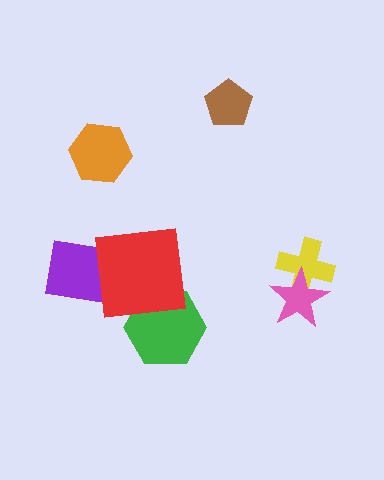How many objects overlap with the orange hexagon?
0 objects overlap with the orange hexagon.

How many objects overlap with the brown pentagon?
0 objects overlap with the brown pentagon.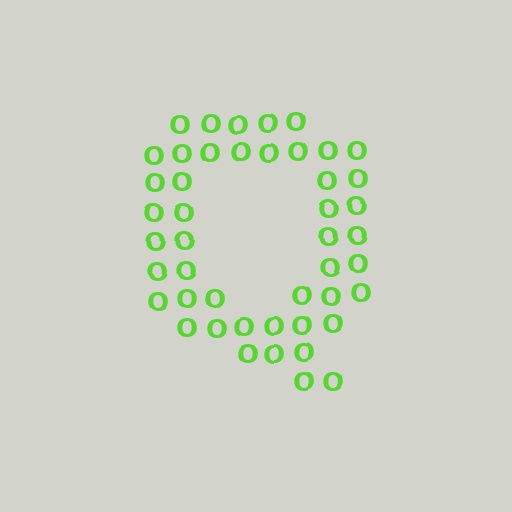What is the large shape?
The large shape is the letter Q.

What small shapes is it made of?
It is made of small letter O's.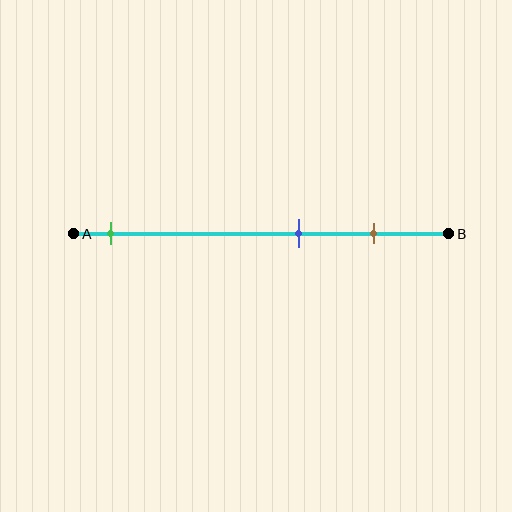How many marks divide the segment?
There are 3 marks dividing the segment.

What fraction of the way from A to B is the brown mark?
The brown mark is approximately 80% (0.8) of the way from A to B.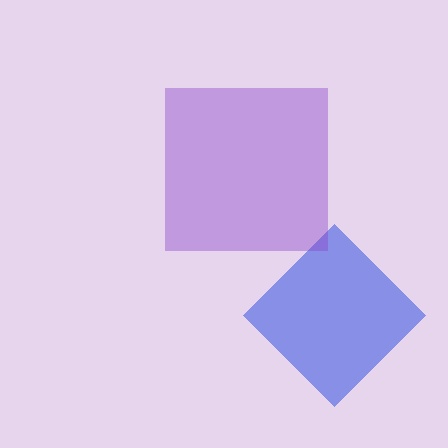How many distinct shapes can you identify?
There are 2 distinct shapes: a blue diamond, a purple square.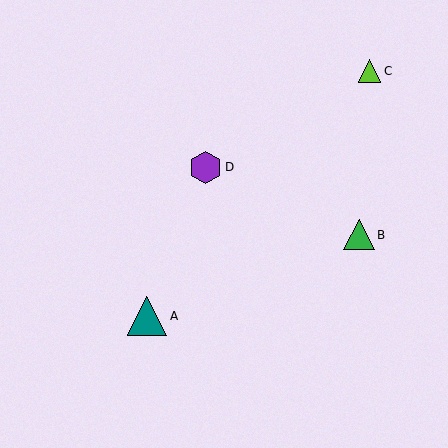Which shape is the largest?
The teal triangle (labeled A) is the largest.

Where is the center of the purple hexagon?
The center of the purple hexagon is at (206, 167).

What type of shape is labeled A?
Shape A is a teal triangle.